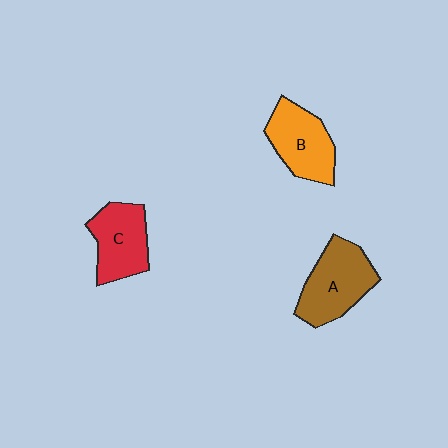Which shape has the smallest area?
Shape C (red).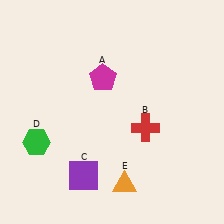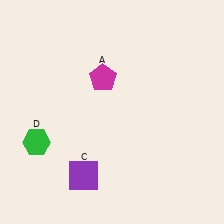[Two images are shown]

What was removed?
The red cross (B), the orange triangle (E) were removed in Image 2.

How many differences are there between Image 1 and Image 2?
There are 2 differences between the two images.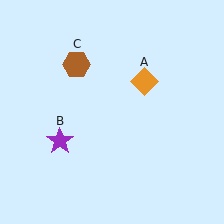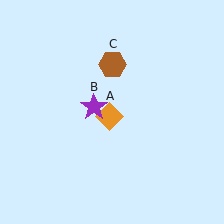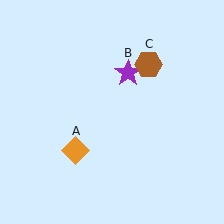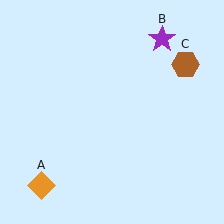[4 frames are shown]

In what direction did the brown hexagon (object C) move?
The brown hexagon (object C) moved right.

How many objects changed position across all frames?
3 objects changed position: orange diamond (object A), purple star (object B), brown hexagon (object C).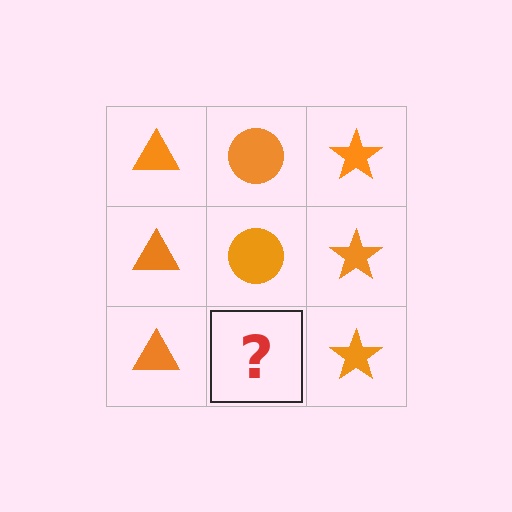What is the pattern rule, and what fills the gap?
The rule is that each column has a consistent shape. The gap should be filled with an orange circle.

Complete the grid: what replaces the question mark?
The question mark should be replaced with an orange circle.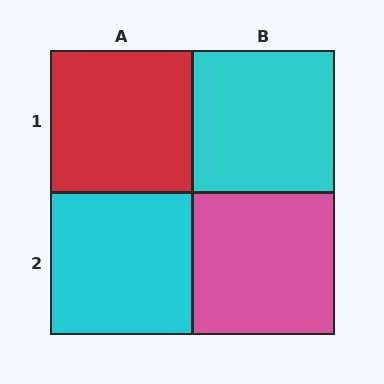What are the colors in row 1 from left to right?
Red, cyan.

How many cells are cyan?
2 cells are cyan.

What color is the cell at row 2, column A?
Cyan.